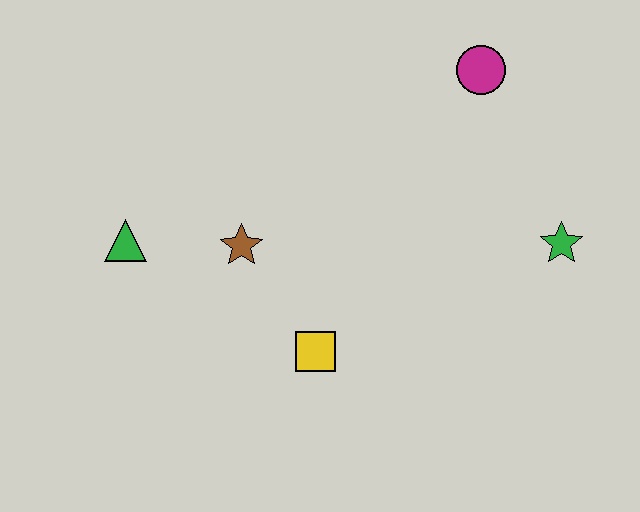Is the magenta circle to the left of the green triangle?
No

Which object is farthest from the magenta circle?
The green triangle is farthest from the magenta circle.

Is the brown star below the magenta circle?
Yes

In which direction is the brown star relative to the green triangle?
The brown star is to the right of the green triangle.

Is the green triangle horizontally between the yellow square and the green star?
No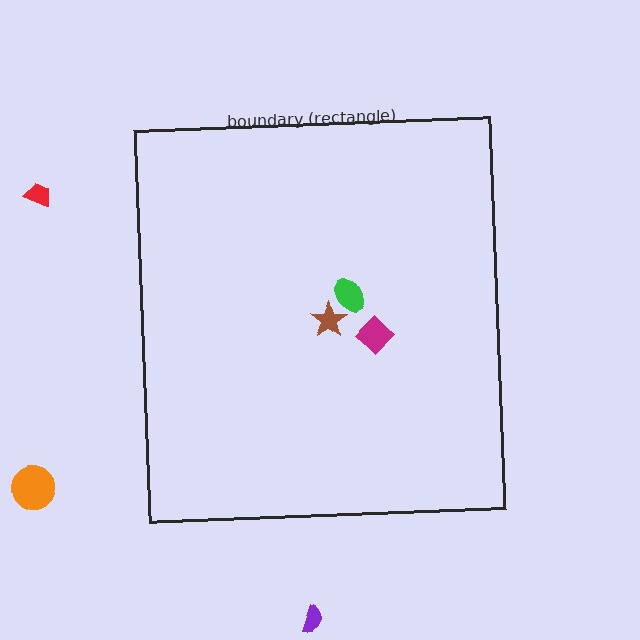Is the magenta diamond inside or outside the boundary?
Inside.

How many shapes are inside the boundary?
3 inside, 3 outside.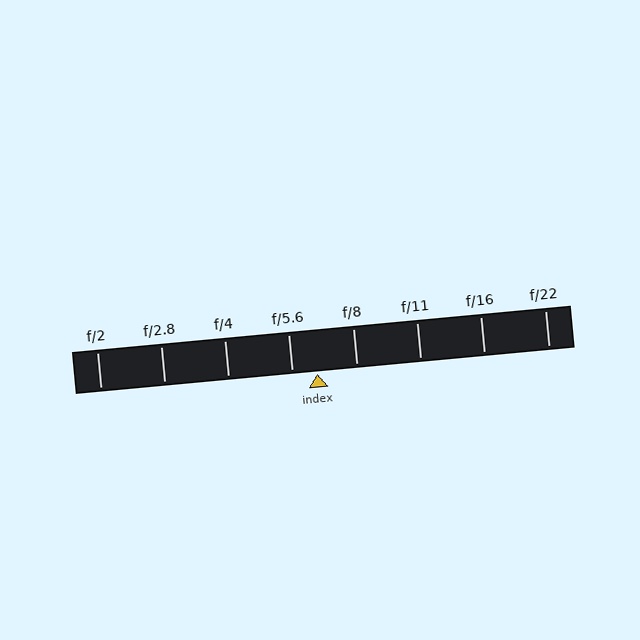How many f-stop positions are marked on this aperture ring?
There are 8 f-stop positions marked.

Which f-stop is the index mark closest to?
The index mark is closest to f/5.6.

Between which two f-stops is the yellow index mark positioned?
The index mark is between f/5.6 and f/8.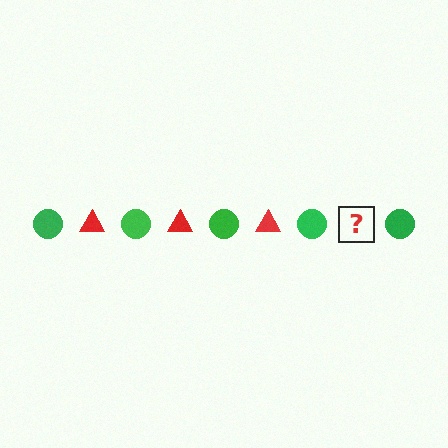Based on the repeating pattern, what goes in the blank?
The blank should be a red triangle.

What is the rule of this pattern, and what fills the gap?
The rule is that the pattern alternates between green circle and red triangle. The gap should be filled with a red triangle.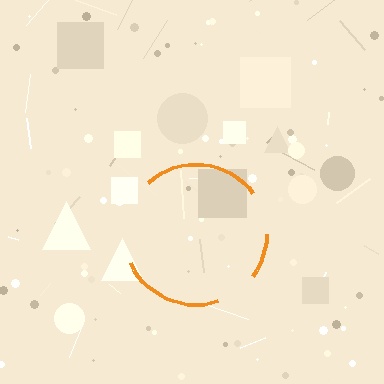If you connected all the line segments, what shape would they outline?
They would outline a circle.